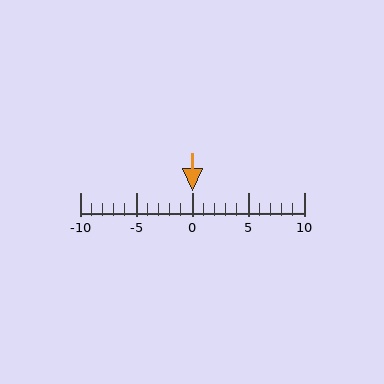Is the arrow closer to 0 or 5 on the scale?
The arrow is closer to 0.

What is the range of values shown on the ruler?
The ruler shows values from -10 to 10.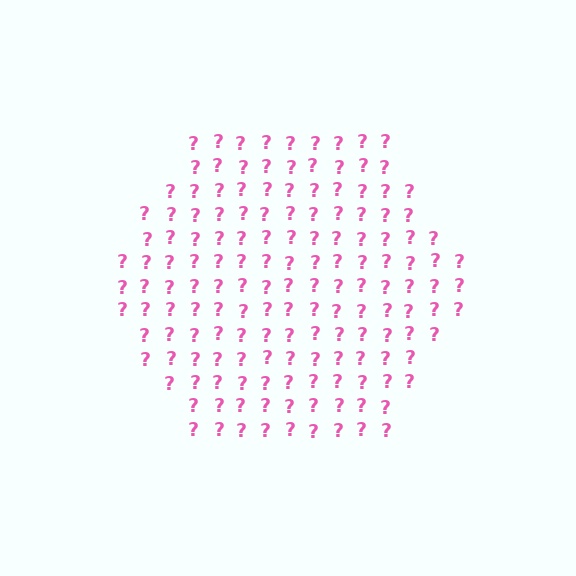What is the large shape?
The large shape is a hexagon.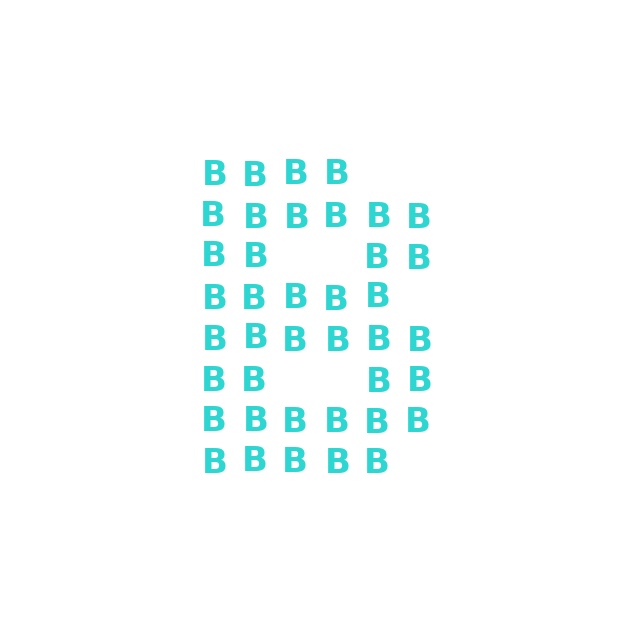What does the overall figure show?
The overall figure shows the letter B.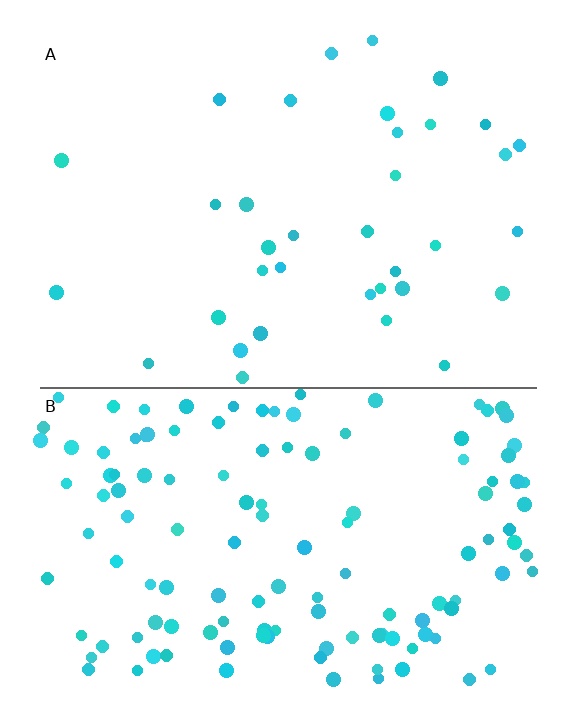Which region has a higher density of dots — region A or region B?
B (the bottom).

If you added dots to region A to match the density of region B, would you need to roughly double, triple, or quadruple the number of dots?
Approximately quadruple.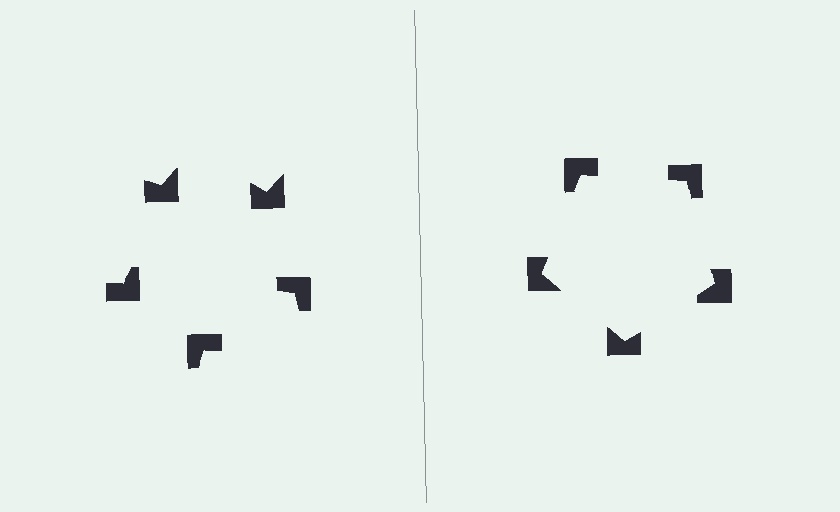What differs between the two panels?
The notched squares are positioned identically on both sides; only the wedge orientations differ. On the right they align to a pentagon; on the left they are misaligned.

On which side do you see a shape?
An illusory pentagon appears on the right side. On the left side the wedge cuts are rotated, so no coherent shape forms.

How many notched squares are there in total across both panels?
10 — 5 on each side.